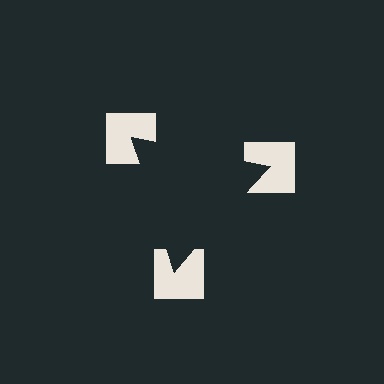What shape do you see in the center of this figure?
An illusory triangle — its edges are inferred from the aligned wedge cuts in the notched squares, not physically drawn.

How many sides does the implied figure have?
3 sides.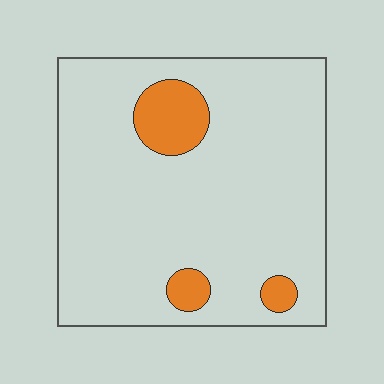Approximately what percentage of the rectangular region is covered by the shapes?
Approximately 10%.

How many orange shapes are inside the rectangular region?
3.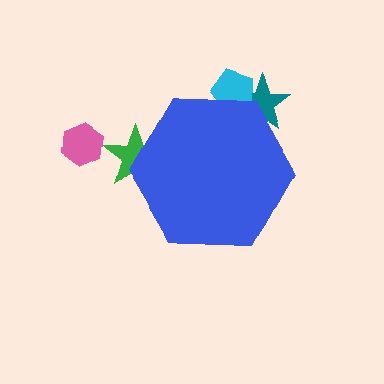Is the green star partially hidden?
Yes, the green star is partially hidden behind the blue hexagon.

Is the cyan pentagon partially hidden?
Yes, the cyan pentagon is partially hidden behind the blue hexagon.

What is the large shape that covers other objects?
A blue hexagon.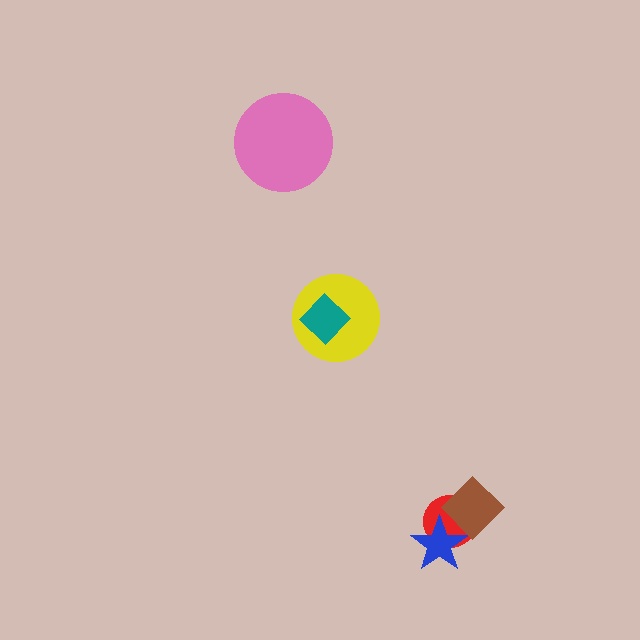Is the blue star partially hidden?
Yes, it is partially covered by another shape.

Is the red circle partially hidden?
Yes, it is partially covered by another shape.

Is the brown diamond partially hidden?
No, no other shape covers it.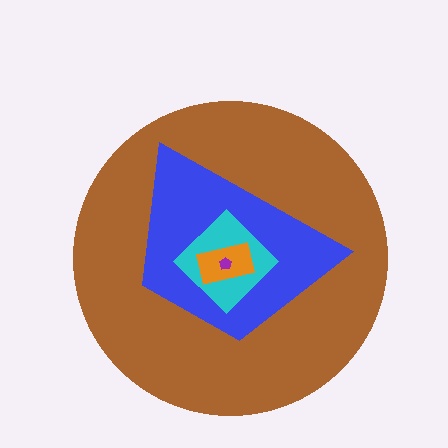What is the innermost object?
The purple pentagon.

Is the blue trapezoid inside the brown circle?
Yes.